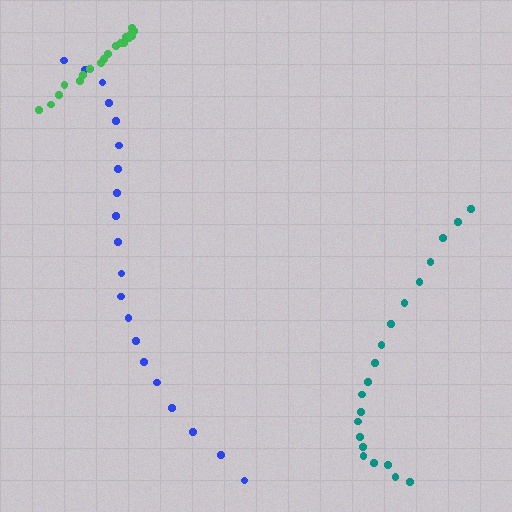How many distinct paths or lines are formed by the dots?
There are 3 distinct paths.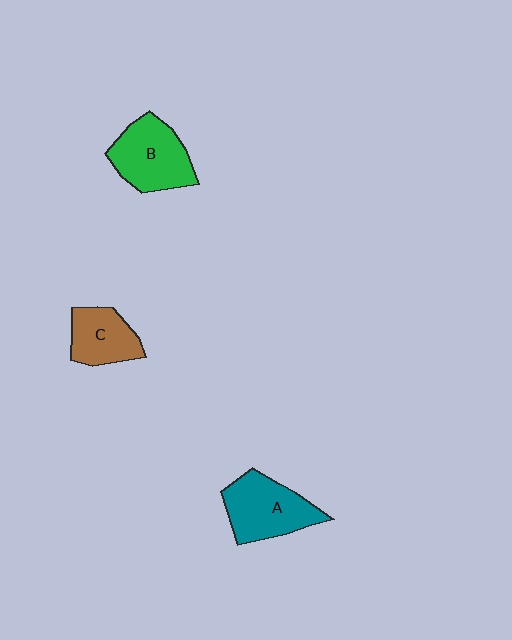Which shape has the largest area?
Shape A (teal).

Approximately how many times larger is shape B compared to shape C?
Approximately 1.4 times.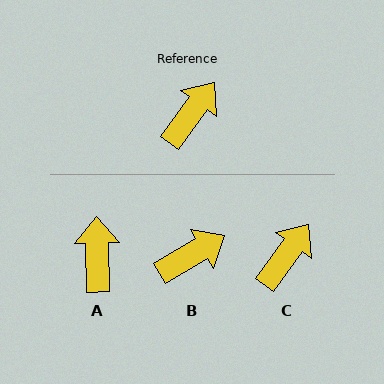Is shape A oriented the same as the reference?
No, it is off by about 37 degrees.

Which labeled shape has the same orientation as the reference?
C.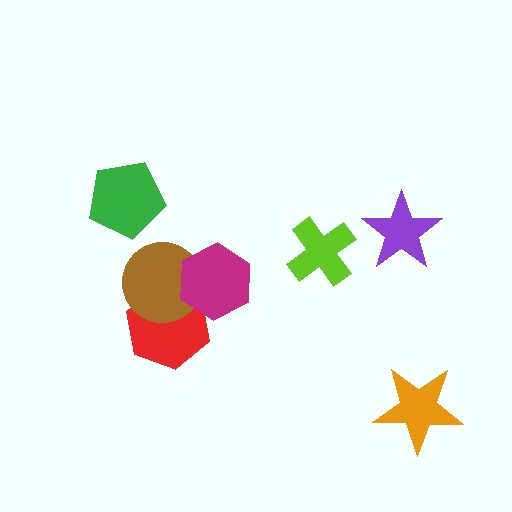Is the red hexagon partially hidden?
Yes, it is partially covered by another shape.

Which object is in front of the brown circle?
The magenta hexagon is in front of the brown circle.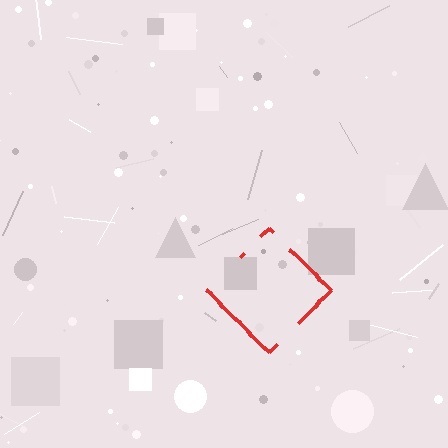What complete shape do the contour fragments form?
The contour fragments form a diamond.